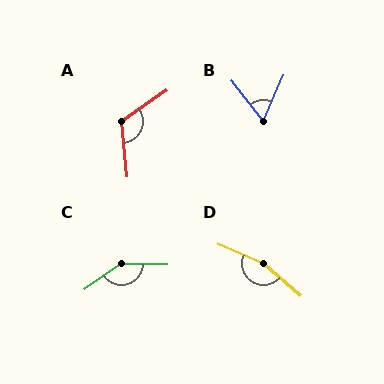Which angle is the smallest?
B, at approximately 62 degrees.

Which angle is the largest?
D, at approximately 162 degrees.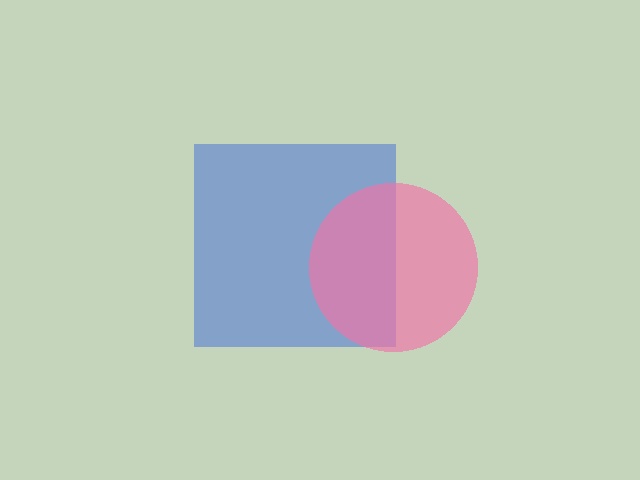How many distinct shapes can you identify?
There are 2 distinct shapes: a blue square, a pink circle.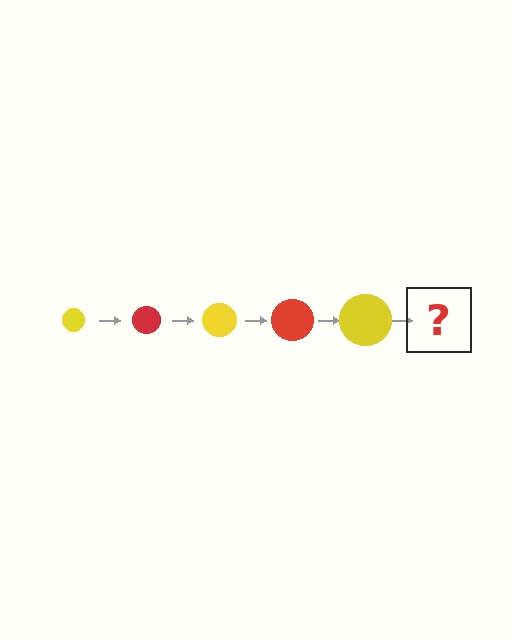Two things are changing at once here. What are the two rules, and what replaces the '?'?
The two rules are that the circle grows larger each step and the color cycles through yellow and red. The '?' should be a red circle, larger than the previous one.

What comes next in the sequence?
The next element should be a red circle, larger than the previous one.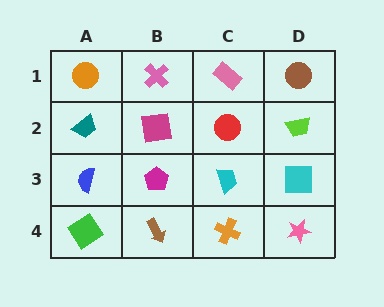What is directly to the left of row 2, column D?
A red circle.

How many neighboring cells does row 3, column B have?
4.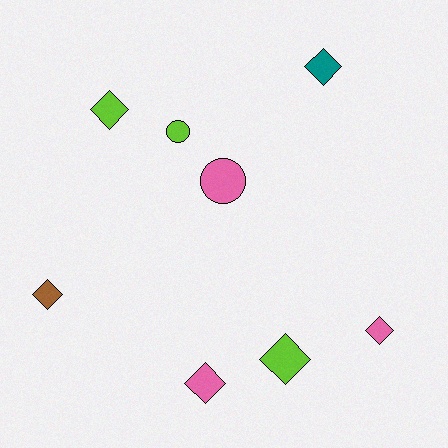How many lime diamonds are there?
There are 2 lime diamonds.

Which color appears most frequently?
Pink, with 3 objects.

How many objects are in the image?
There are 8 objects.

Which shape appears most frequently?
Diamond, with 6 objects.